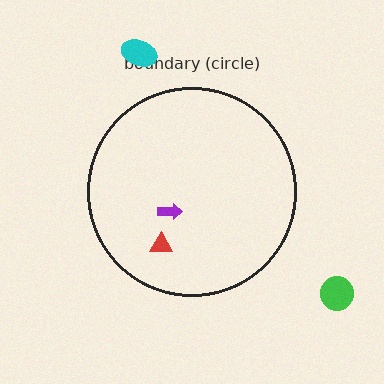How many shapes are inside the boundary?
2 inside, 2 outside.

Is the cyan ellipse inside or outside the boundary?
Outside.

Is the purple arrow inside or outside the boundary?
Inside.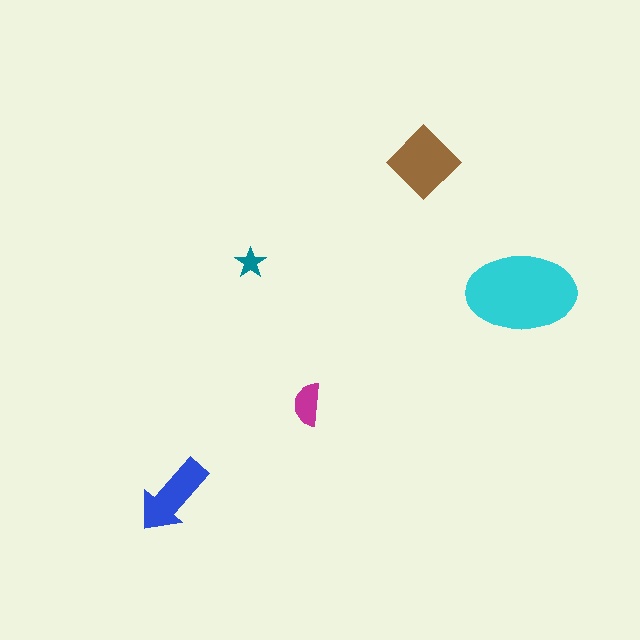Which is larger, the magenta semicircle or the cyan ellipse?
The cyan ellipse.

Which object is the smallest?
The teal star.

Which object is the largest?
The cyan ellipse.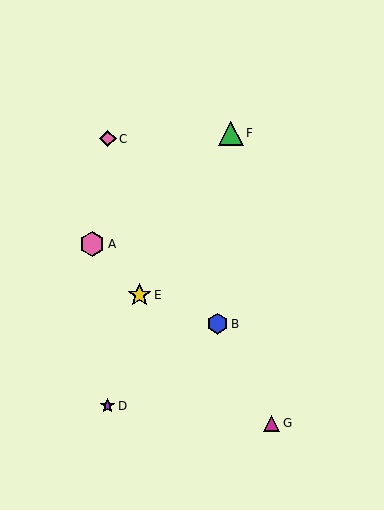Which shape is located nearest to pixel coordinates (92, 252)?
The pink hexagon (labeled A) at (92, 244) is nearest to that location.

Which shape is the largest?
The pink hexagon (labeled A) is the largest.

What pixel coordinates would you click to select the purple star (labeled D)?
Click at (108, 406) to select the purple star D.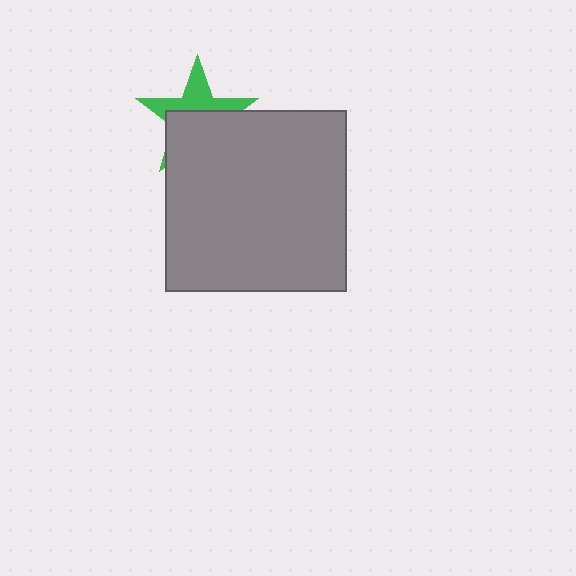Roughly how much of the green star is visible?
A small part of it is visible (roughly 43%).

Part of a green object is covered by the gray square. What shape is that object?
It is a star.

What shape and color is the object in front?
The object in front is a gray square.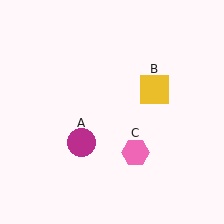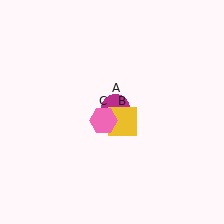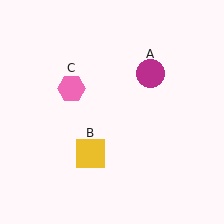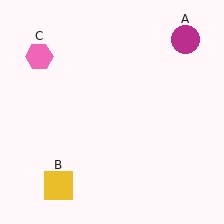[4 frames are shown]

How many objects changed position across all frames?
3 objects changed position: magenta circle (object A), yellow square (object B), pink hexagon (object C).